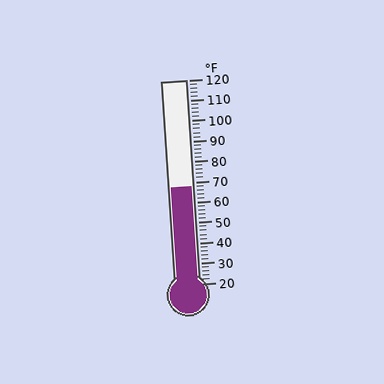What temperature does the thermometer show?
The thermometer shows approximately 68°F.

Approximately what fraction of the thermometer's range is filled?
The thermometer is filled to approximately 50% of its range.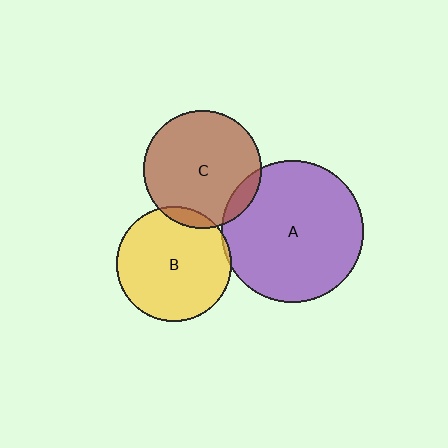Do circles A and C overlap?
Yes.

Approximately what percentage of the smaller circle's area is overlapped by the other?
Approximately 10%.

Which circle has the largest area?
Circle A (purple).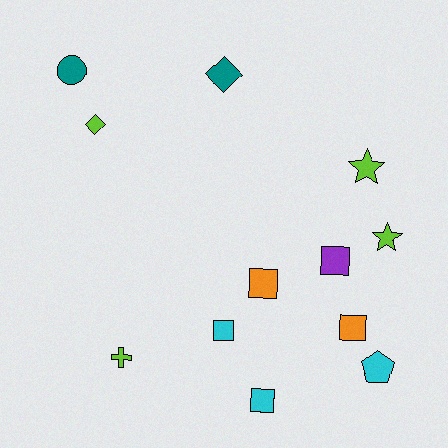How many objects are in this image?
There are 12 objects.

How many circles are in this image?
There is 1 circle.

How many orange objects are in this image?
There are 2 orange objects.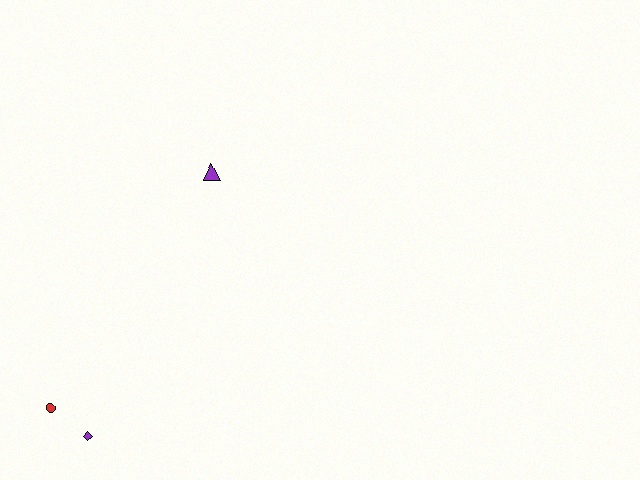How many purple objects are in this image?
There are 2 purple objects.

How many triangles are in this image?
There is 1 triangle.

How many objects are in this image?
There are 3 objects.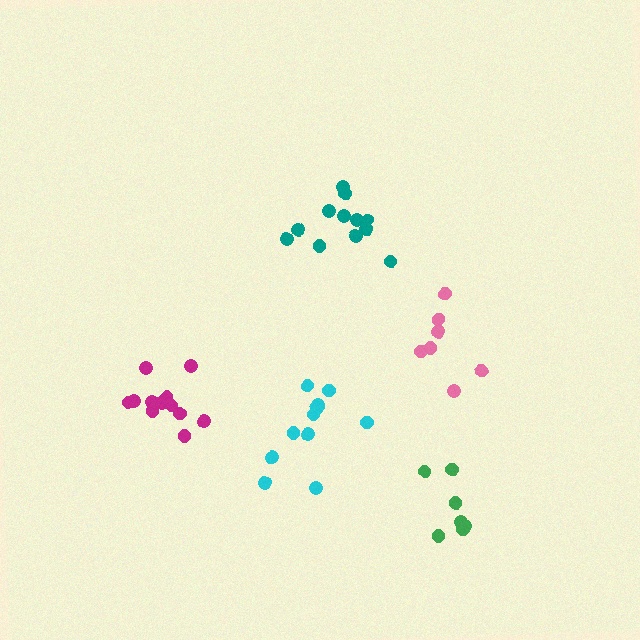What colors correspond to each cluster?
The clusters are colored: magenta, teal, cyan, green, pink.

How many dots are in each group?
Group 1: 12 dots, Group 2: 12 dots, Group 3: 11 dots, Group 4: 7 dots, Group 5: 7 dots (49 total).